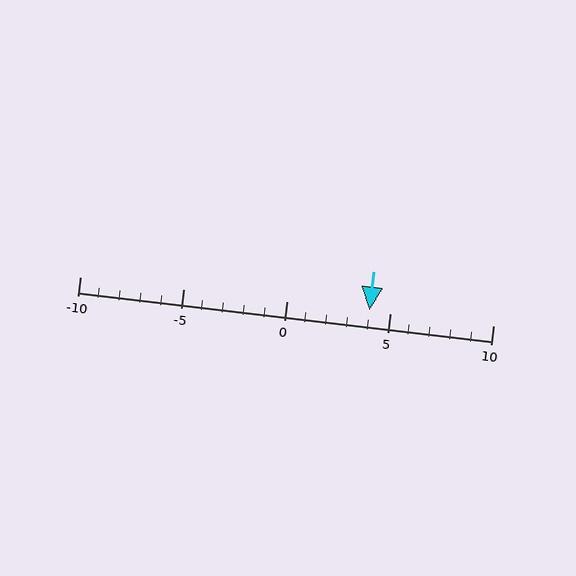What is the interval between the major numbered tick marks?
The major tick marks are spaced 5 units apart.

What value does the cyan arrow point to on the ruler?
The cyan arrow points to approximately 4.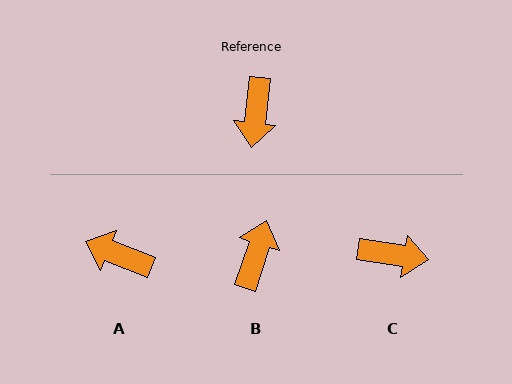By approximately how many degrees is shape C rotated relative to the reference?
Approximately 88 degrees counter-clockwise.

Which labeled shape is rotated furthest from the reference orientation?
B, about 169 degrees away.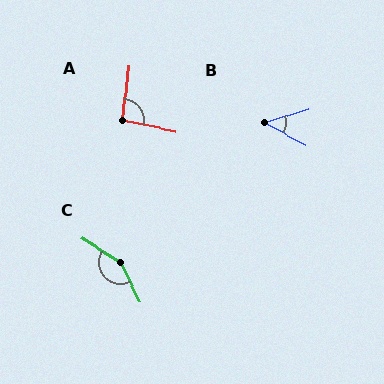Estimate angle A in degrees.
Approximately 95 degrees.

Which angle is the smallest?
B, at approximately 45 degrees.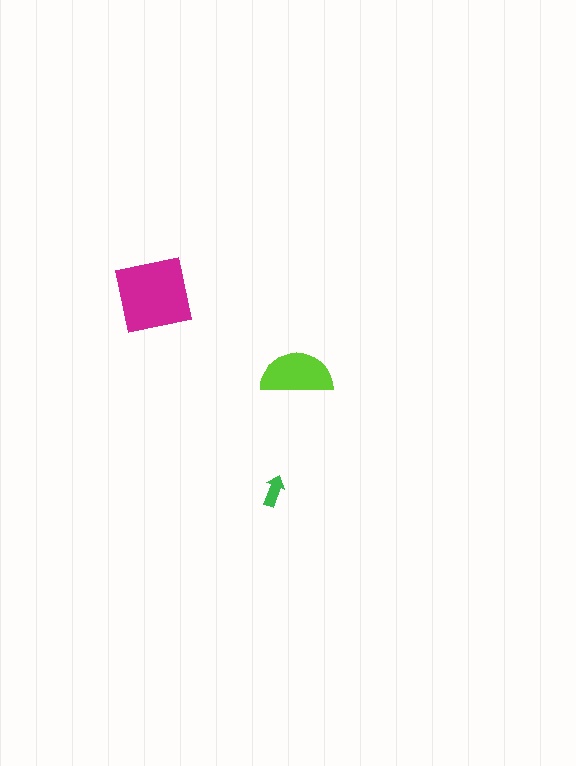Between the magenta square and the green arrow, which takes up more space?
The magenta square.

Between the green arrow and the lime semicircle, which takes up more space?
The lime semicircle.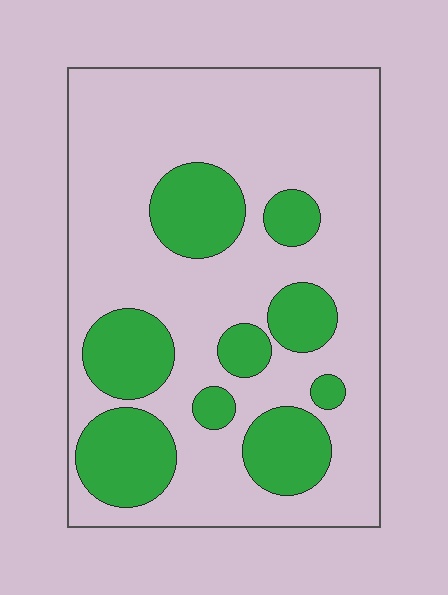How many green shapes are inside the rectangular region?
9.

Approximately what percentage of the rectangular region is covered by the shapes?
Approximately 30%.